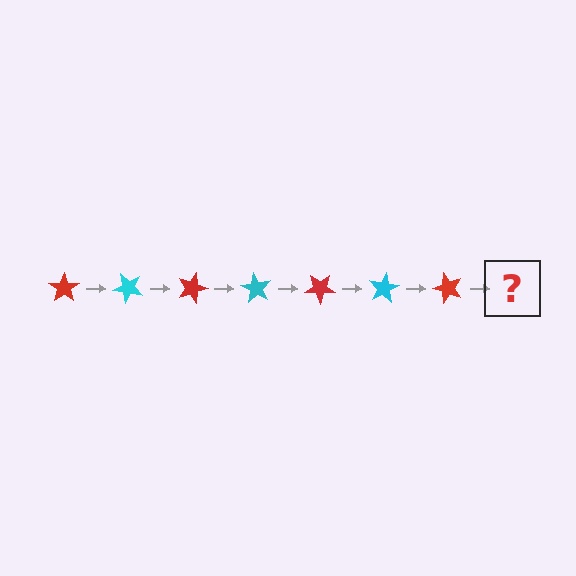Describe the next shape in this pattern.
It should be a cyan star, rotated 315 degrees from the start.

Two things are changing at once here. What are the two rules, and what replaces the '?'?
The two rules are that it rotates 45 degrees each step and the color cycles through red and cyan. The '?' should be a cyan star, rotated 315 degrees from the start.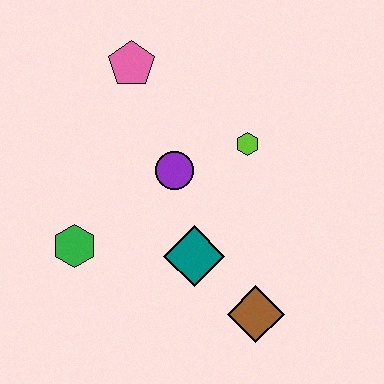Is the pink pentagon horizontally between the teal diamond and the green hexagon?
Yes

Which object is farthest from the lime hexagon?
The green hexagon is farthest from the lime hexagon.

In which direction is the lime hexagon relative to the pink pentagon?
The lime hexagon is to the right of the pink pentagon.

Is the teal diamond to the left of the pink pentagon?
No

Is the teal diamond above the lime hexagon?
No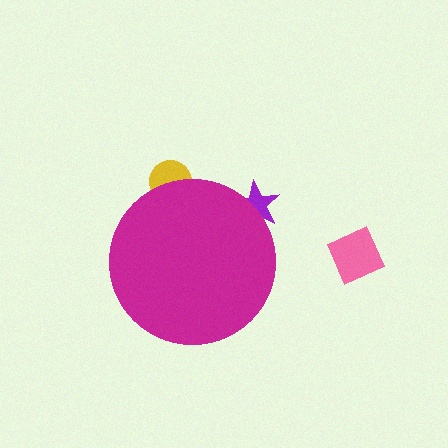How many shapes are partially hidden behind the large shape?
2 shapes are partially hidden.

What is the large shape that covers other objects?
A magenta circle.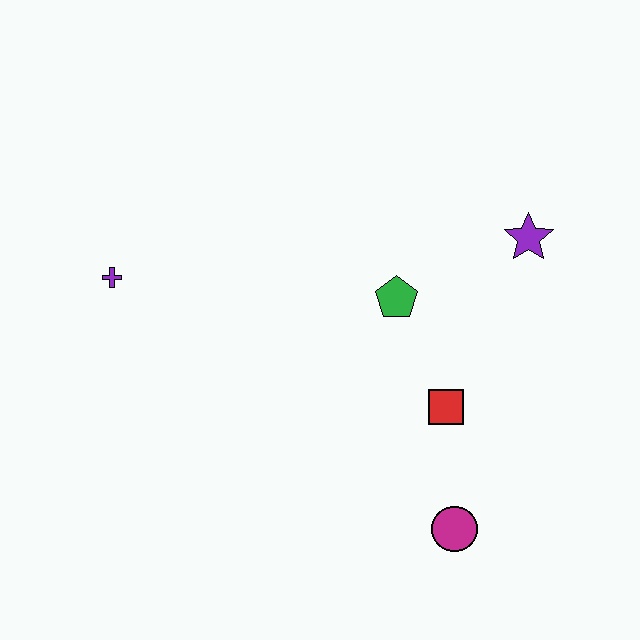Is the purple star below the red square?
No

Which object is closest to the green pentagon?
The red square is closest to the green pentagon.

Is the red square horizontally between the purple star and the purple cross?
Yes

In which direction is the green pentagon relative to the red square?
The green pentagon is above the red square.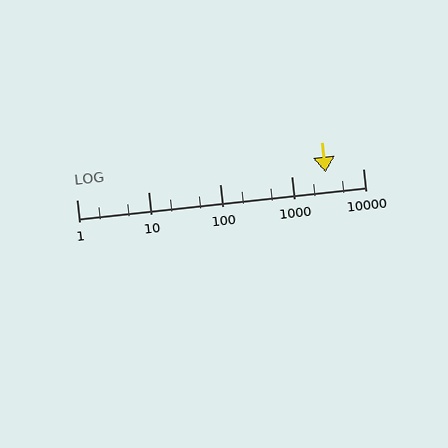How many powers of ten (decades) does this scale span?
The scale spans 4 decades, from 1 to 10000.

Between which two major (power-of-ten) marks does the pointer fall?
The pointer is between 1000 and 10000.